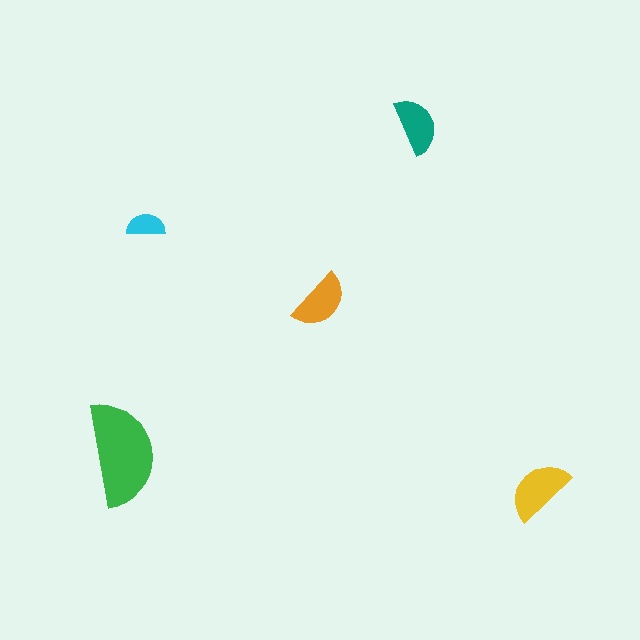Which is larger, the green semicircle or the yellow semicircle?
The green one.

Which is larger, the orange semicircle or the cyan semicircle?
The orange one.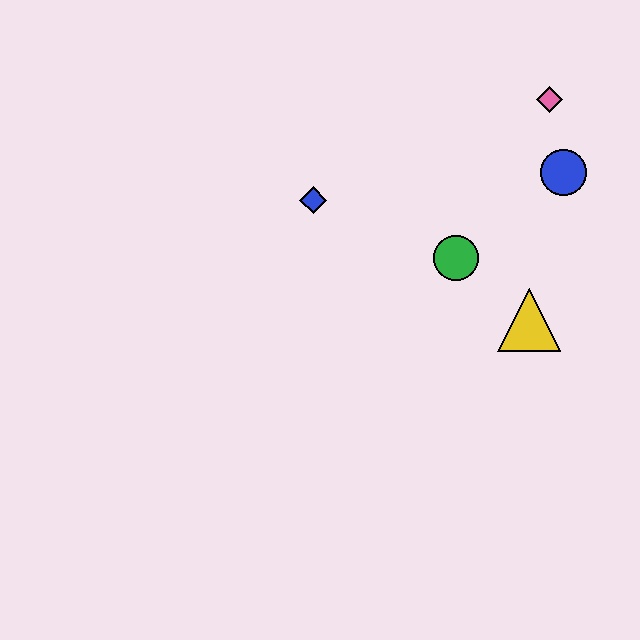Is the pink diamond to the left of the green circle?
No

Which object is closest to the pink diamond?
The blue circle is closest to the pink diamond.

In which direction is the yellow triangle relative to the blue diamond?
The yellow triangle is to the right of the blue diamond.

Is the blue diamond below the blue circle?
Yes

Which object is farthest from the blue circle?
The blue diamond is farthest from the blue circle.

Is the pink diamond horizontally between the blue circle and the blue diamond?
Yes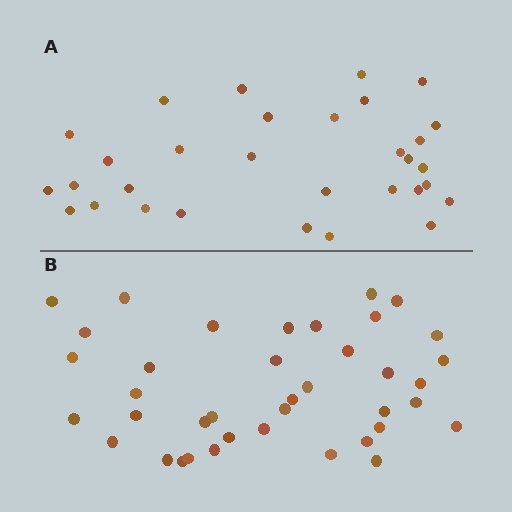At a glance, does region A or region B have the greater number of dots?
Region B (the bottom region) has more dots.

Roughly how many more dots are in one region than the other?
Region B has roughly 8 or so more dots than region A.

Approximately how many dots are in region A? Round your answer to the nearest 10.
About 30 dots. (The exact count is 31, which rounds to 30.)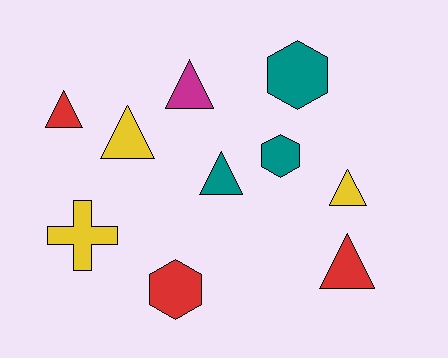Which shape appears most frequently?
Triangle, with 6 objects.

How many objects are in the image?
There are 10 objects.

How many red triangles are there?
There are 2 red triangles.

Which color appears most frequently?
Teal, with 3 objects.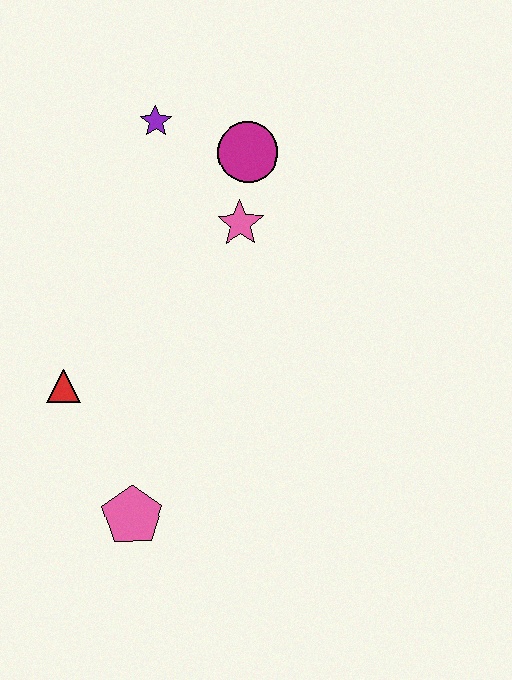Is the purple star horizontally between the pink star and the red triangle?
Yes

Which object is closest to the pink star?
The magenta circle is closest to the pink star.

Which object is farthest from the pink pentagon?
The purple star is farthest from the pink pentagon.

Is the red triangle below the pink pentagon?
No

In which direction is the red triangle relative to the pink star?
The red triangle is to the left of the pink star.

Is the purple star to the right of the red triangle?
Yes